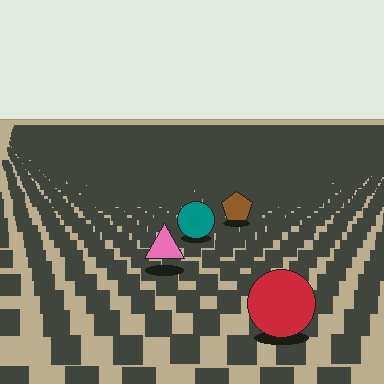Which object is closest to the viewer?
The red circle is closest. The texture marks near it are larger and more spread out.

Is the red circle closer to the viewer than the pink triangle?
Yes. The red circle is closer — you can tell from the texture gradient: the ground texture is coarser near it.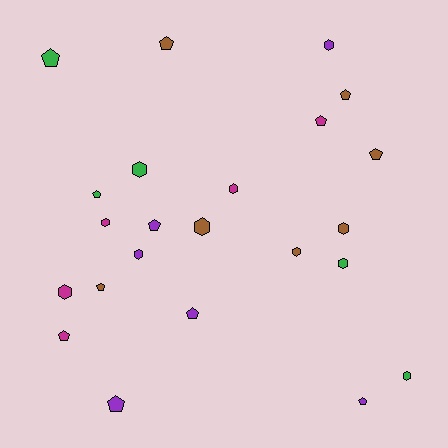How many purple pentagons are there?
There are 4 purple pentagons.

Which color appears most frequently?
Brown, with 7 objects.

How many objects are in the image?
There are 23 objects.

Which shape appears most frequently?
Pentagon, with 12 objects.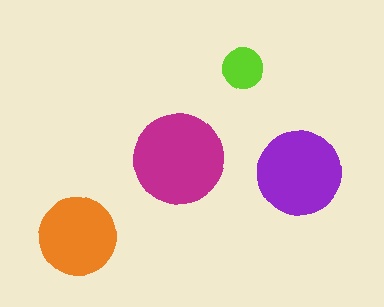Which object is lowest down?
The orange circle is bottommost.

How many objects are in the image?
There are 4 objects in the image.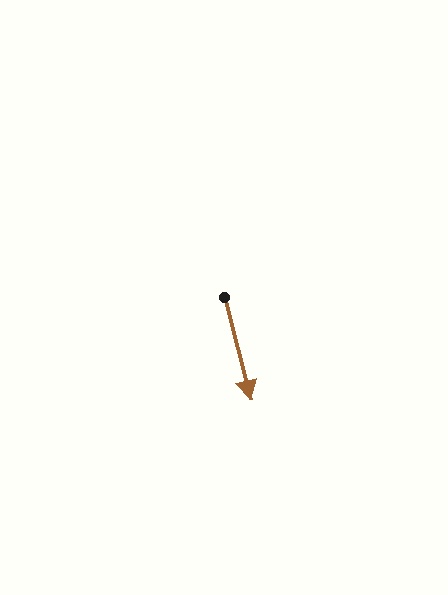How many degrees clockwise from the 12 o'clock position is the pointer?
Approximately 165 degrees.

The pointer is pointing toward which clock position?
Roughly 6 o'clock.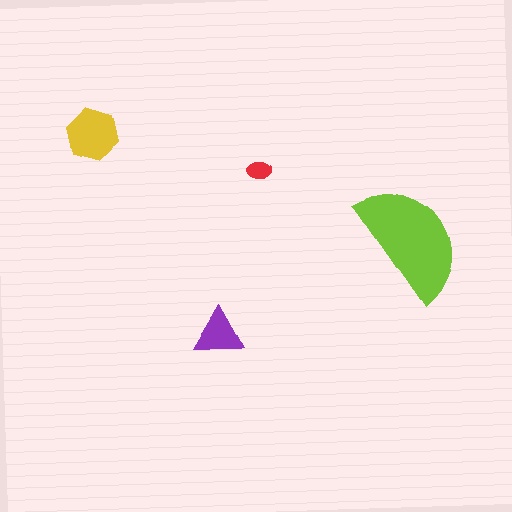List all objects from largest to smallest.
The lime semicircle, the yellow hexagon, the purple triangle, the red ellipse.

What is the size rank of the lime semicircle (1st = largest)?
1st.